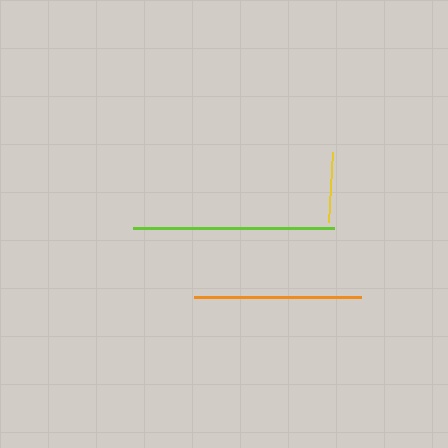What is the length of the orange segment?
The orange segment is approximately 167 pixels long.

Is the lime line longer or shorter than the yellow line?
The lime line is longer than the yellow line.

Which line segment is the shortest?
The yellow line is the shortest at approximately 71 pixels.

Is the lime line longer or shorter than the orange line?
The lime line is longer than the orange line.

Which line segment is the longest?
The lime line is the longest at approximately 201 pixels.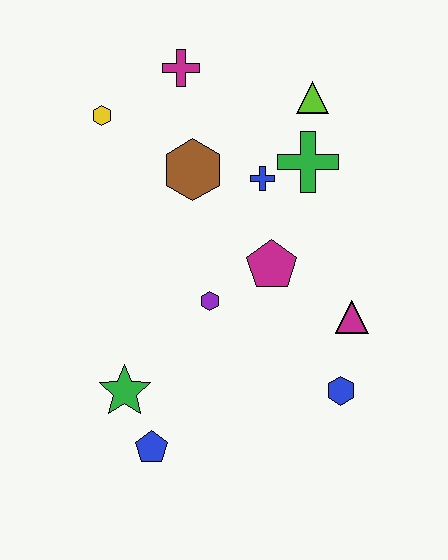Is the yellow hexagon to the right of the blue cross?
No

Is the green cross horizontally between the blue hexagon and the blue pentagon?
Yes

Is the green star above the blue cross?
No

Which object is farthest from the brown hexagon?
The blue pentagon is farthest from the brown hexagon.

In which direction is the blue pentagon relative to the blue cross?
The blue pentagon is below the blue cross.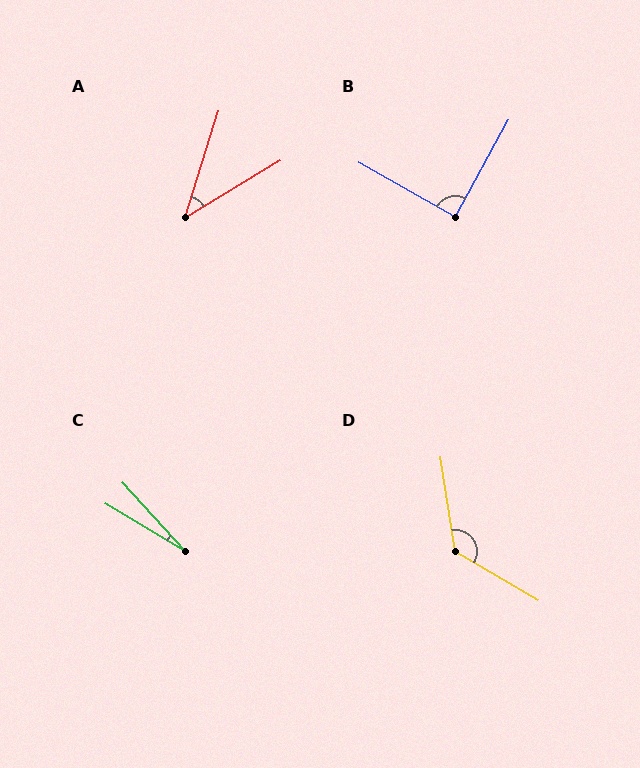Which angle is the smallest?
C, at approximately 17 degrees.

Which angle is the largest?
D, at approximately 129 degrees.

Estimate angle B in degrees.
Approximately 90 degrees.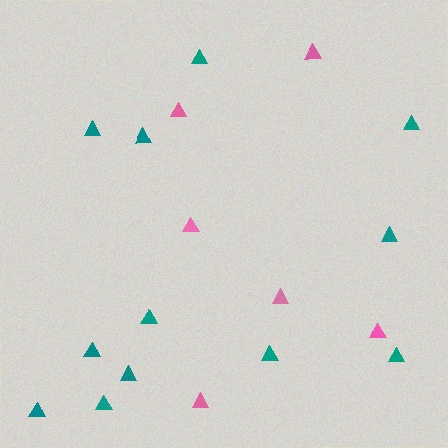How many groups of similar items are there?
There are 2 groups: one group of teal triangles (12) and one group of pink triangles (6).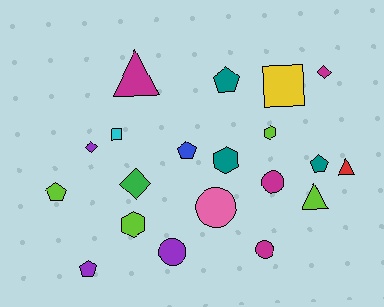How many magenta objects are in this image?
There are 4 magenta objects.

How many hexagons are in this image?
There are 3 hexagons.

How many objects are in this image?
There are 20 objects.